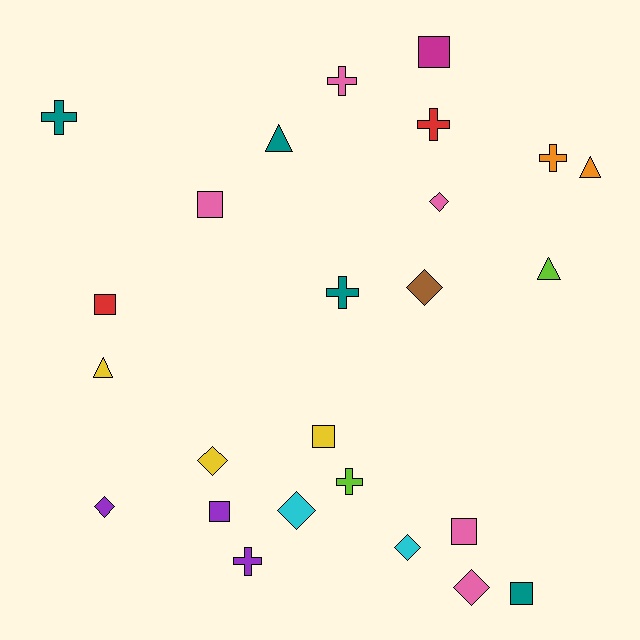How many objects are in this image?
There are 25 objects.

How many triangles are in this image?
There are 4 triangles.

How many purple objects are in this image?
There are 3 purple objects.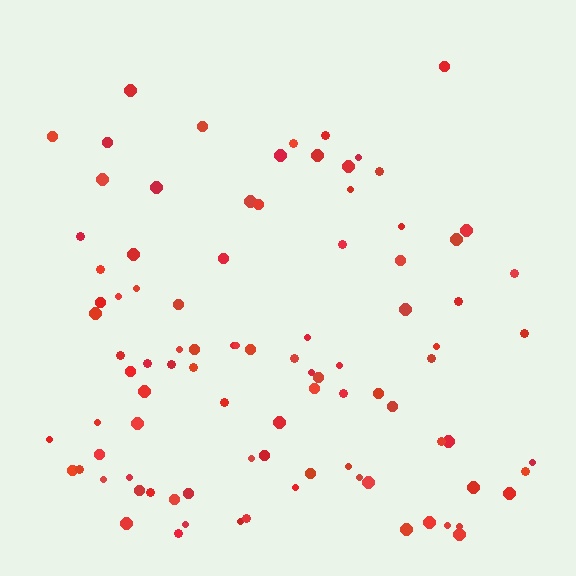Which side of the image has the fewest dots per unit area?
The top.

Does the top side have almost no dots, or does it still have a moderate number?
Still a moderate number, just noticeably fewer than the bottom.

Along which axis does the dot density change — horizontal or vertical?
Vertical.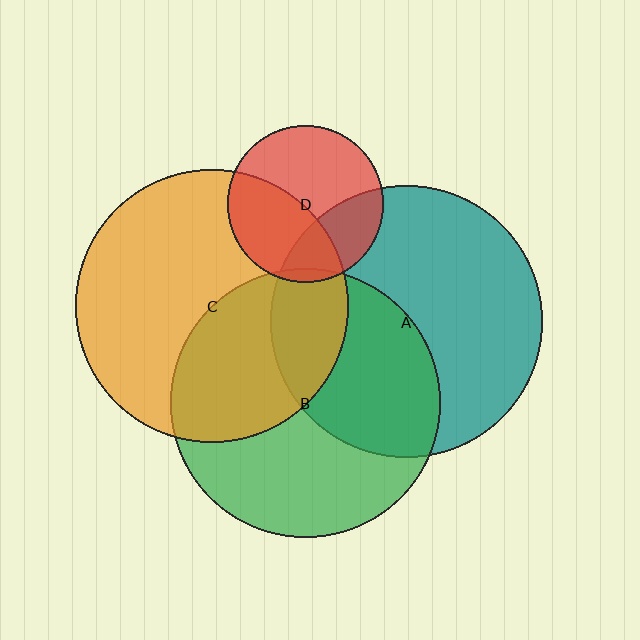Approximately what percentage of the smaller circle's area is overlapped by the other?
Approximately 30%.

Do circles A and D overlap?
Yes.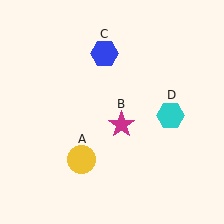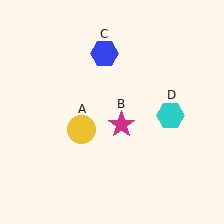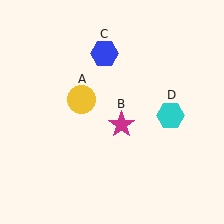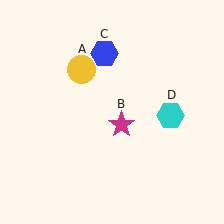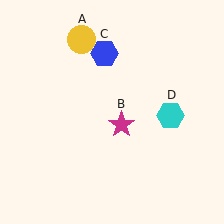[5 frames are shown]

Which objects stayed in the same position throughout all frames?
Magenta star (object B) and blue hexagon (object C) and cyan hexagon (object D) remained stationary.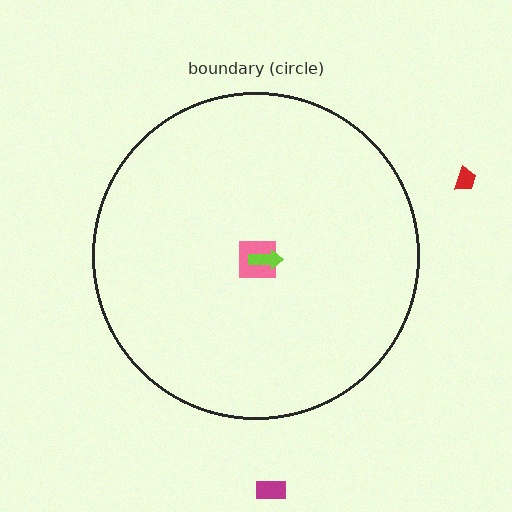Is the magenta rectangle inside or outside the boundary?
Outside.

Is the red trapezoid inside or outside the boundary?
Outside.